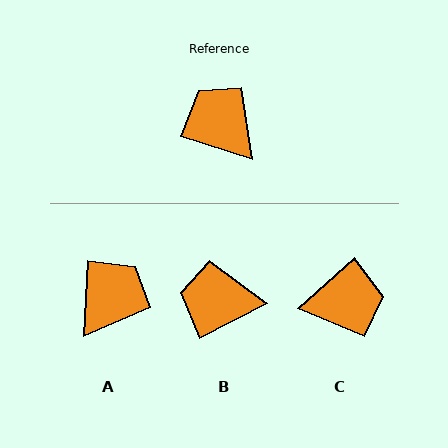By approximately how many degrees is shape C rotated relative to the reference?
Approximately 121 degrees clockwise.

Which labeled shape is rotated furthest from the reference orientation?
C, about 121 degrees away.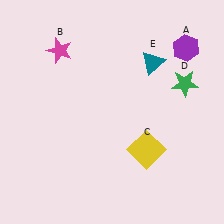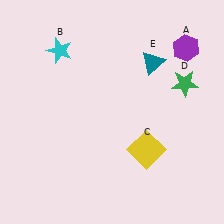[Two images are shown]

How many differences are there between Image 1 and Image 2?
There is 1 difference between the two images.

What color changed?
The star (B) changed from magenta in Image 1 to cyan in Image 2.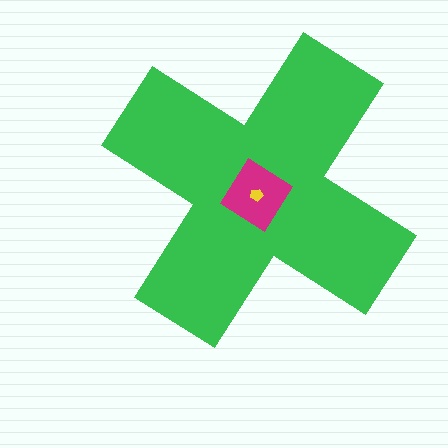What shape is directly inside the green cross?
The magenta diamond.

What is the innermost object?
The yellow pentagon.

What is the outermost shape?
The green cross.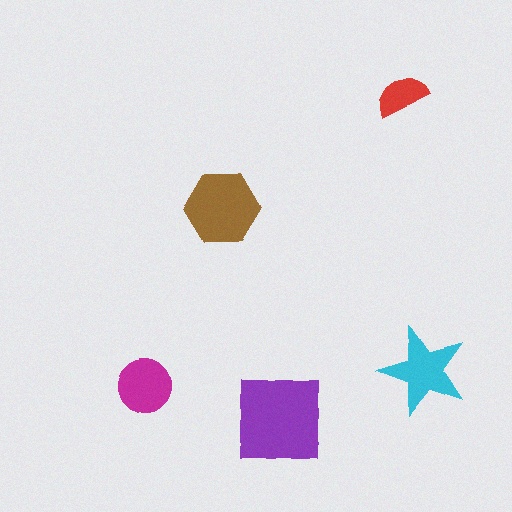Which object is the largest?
The purple square.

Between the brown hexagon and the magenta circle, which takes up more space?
The brown hexagon.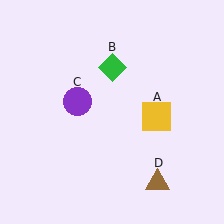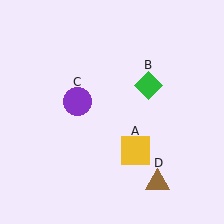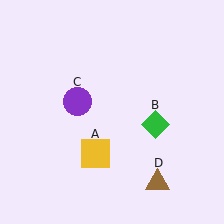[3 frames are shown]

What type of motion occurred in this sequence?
The yellow square (object A), green diamond (object B) rotated clockwise around the center of the scene.